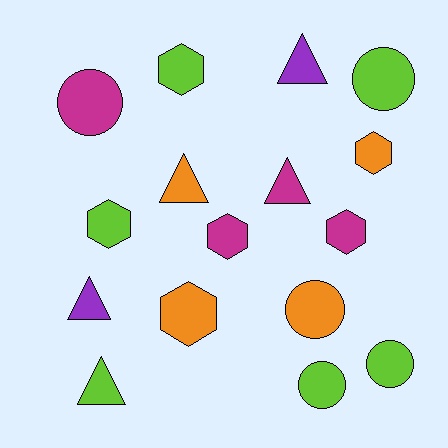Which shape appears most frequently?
Hexagon, with 6 objects.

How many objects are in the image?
There are 16 objects.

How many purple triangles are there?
There are 2 purple triangles.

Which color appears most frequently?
Lime, with 6 objects.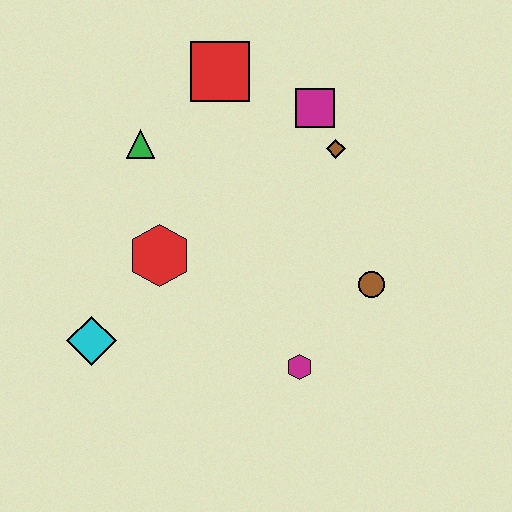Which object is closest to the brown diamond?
The magenta square is closest to the brown diamond.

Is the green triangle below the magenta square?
Yes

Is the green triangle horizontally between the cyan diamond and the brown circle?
Yes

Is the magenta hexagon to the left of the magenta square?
Yes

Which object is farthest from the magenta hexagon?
The red square is farthest from the magenta hexagon.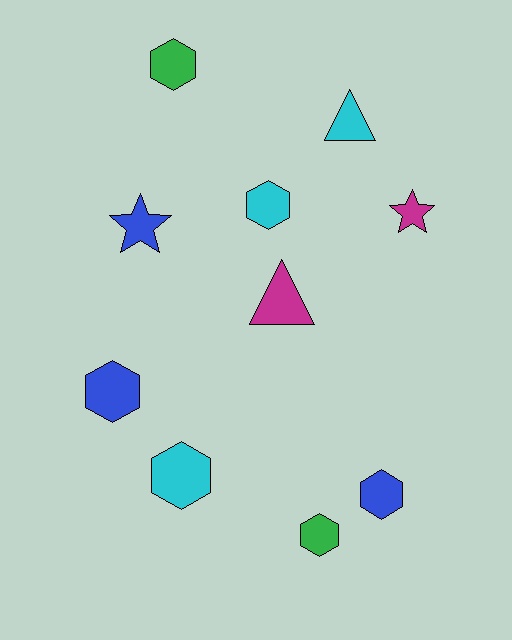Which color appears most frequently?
Blue, with 3 objects.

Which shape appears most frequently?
Hexagon, with 6 objects.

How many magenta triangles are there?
There is 1 magenta triangle.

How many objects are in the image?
There are 10 objects.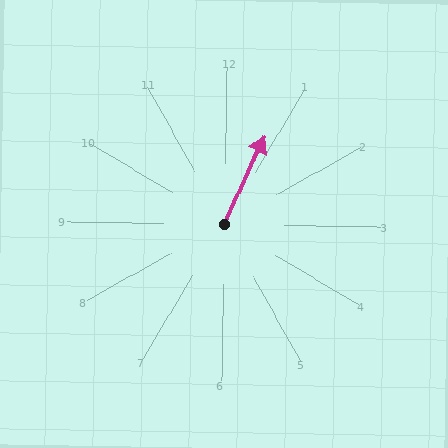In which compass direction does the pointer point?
Northeast.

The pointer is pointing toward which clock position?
Roughly 1 o'clock.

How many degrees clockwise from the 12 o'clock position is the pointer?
Approximately 24 degrees.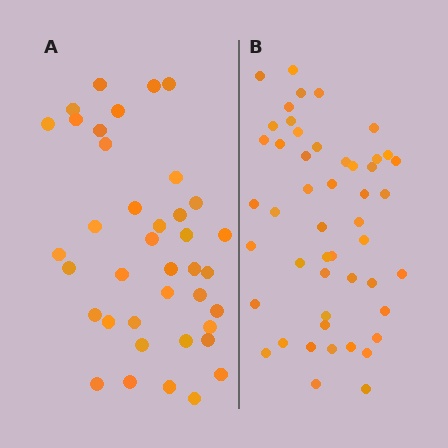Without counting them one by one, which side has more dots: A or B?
Region B (the right region) has more dots.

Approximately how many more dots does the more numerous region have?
Region B has roughly 10 or so more dots than region A.